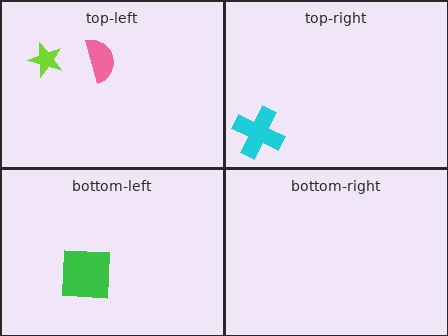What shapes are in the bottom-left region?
The green square.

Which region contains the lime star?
The top-left region.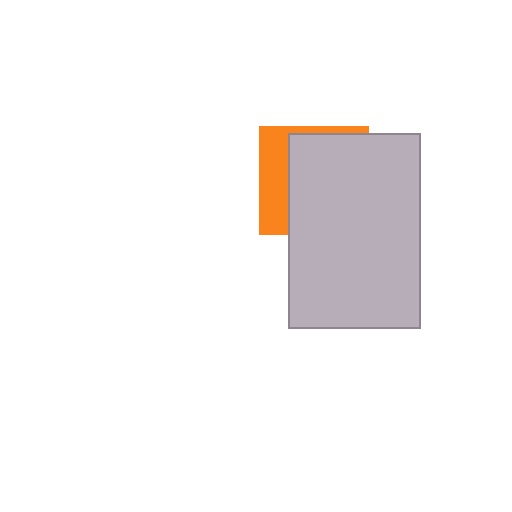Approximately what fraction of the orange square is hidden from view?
Roughly 69% of the orange square is hidden behind the light gray rectangle.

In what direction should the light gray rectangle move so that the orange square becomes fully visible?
The light gray rectangle should move right. That is the shortest direction to clear the overlap and leave the orange square fully visible.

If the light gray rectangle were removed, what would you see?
You would see the complete orange square.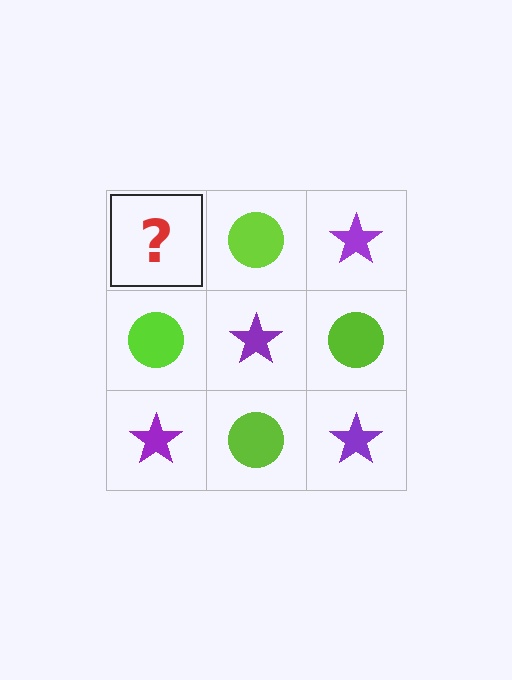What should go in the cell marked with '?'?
The missing cell should contain a purple star.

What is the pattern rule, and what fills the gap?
The rule is that it alternates purple star and lime circle in a checkerboard pattern. The gap should be filled with a purple star.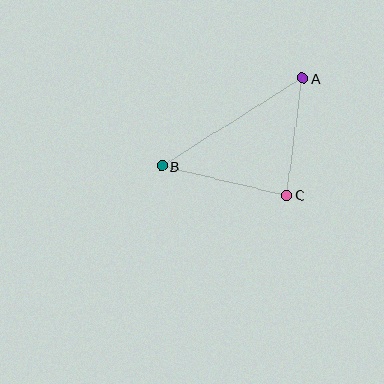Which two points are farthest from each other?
Points A and B are farthest from each other.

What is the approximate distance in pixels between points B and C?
The distance between B and C is approximately 128 pixels.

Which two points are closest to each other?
Points A and C are closest to each other.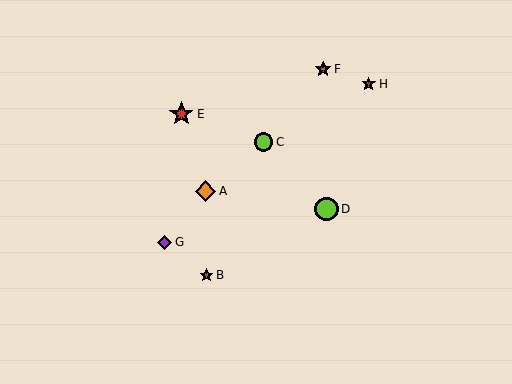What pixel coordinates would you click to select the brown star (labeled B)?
Click at (206, 275) to select the brown star B.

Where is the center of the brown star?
The center of the brown star is at (206, 275).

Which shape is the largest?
The red star (labeled E) is the largest.